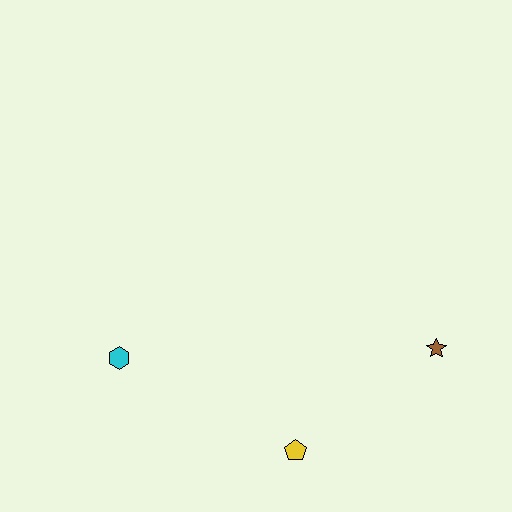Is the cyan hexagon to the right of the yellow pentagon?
No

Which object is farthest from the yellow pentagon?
The cyan hexagon is farthest from the yellow pentagon.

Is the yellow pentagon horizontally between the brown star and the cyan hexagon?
Yes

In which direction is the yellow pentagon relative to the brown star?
The yellow pentagon is to the left of the brown star.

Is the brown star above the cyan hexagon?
Yes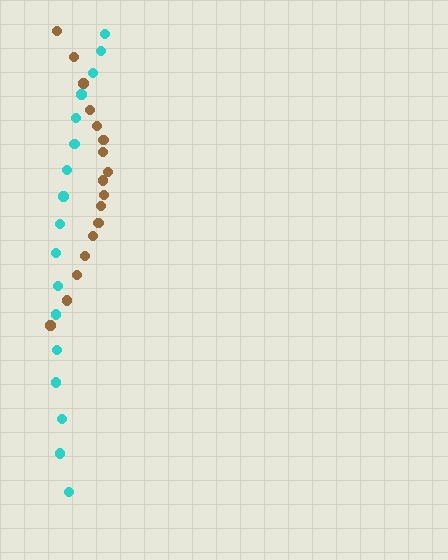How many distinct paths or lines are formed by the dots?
There are 2 distinct paths.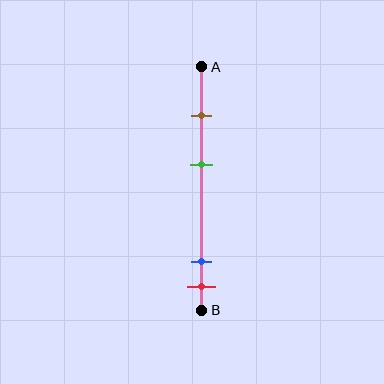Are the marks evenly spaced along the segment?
No, the marks are not evenly spaced.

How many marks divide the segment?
There are 4 marks dividing the segment.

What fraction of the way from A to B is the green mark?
The green mark is approximately 40% (0.4) of the way from A to B.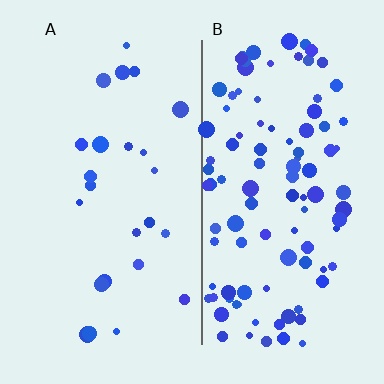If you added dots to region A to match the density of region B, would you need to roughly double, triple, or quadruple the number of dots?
Approximately quadruple.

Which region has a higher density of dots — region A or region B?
B (the right).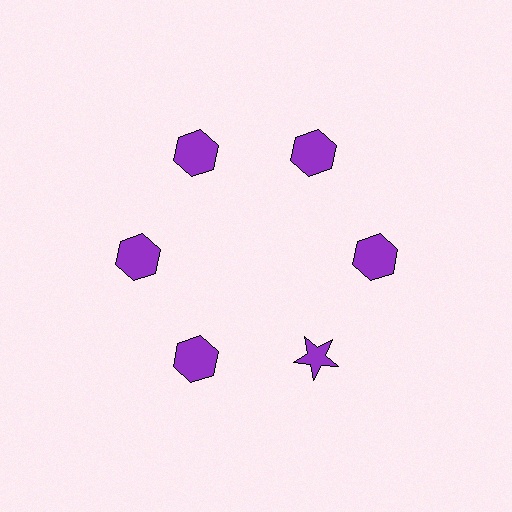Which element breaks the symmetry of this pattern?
The purple star at roughly the 5 o'clock position breaks the symmetry. All other shapes are purple hexagons.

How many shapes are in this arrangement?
There are 6 shapes arranged in a ring pattern.